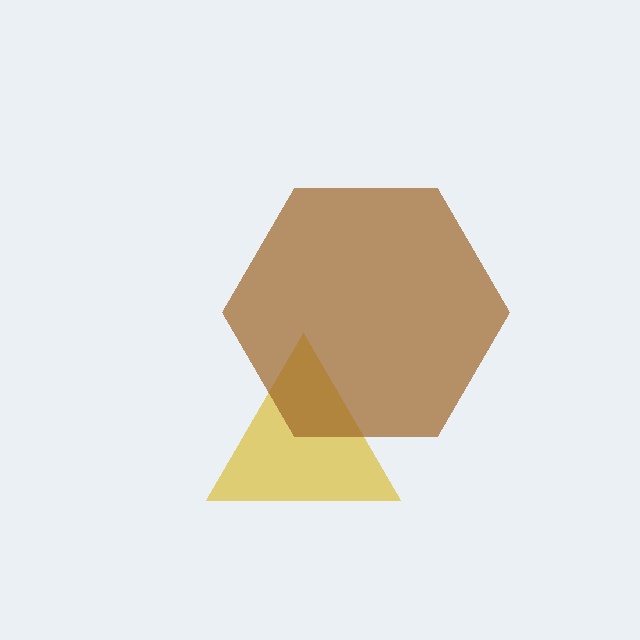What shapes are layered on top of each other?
The layered shapes are: a yellow triangle, a brown hexagon.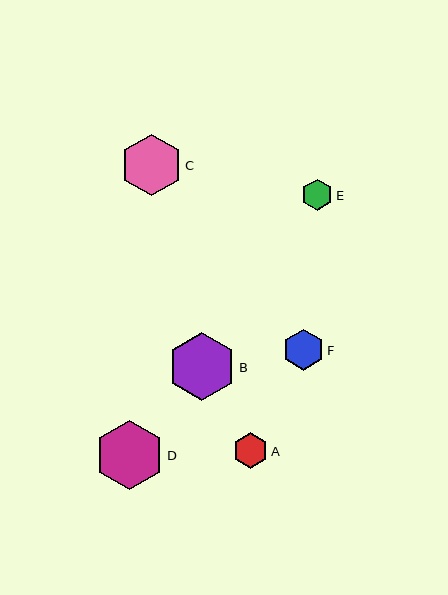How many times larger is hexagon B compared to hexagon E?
Hexagon B is approximately 2.2 times the size of hexagon E.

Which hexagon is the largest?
Hexagon D is the largest with a size of approximately 68 pixels.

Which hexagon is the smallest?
Hexagon E is the smallest with a size of approximately 31 pixels.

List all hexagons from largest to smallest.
From largest to smallest: D, B, C, F, A, E.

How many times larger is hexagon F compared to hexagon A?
Hexagon F is approximately 1.2 times the size of hexagon A.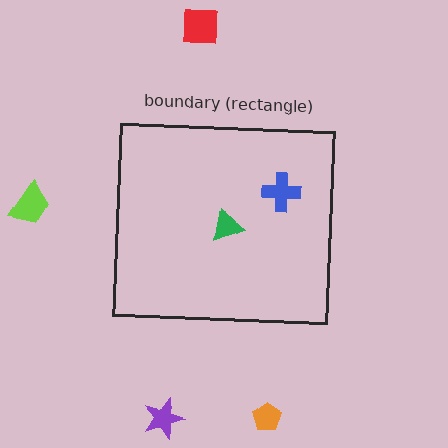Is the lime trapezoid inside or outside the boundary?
Outside.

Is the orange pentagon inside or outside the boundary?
Outside.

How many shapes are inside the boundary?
2 inside, 4 outside.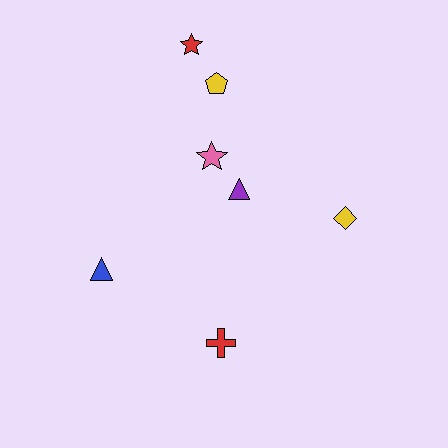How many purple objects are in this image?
There is 1 purple object.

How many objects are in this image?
There are 7 objects.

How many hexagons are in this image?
There are no hexagons.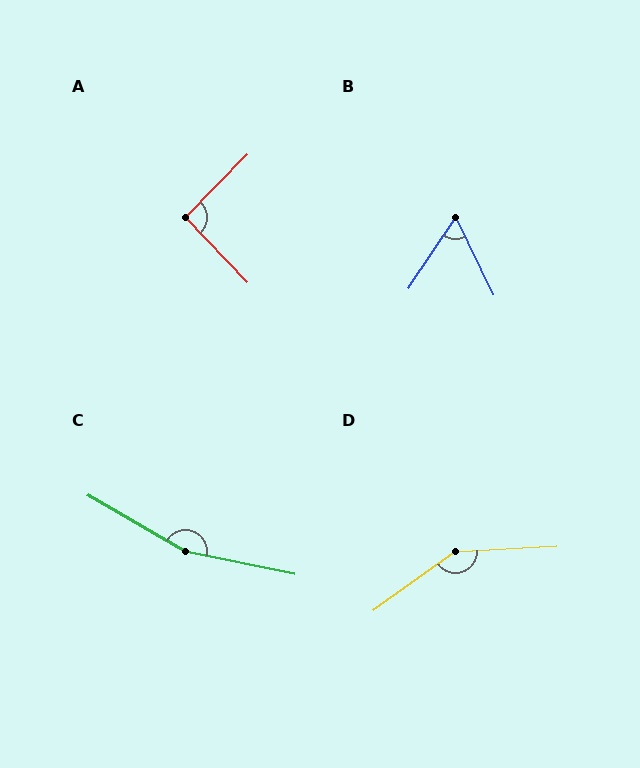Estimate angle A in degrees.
Approximately 92 degrees.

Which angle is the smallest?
B, at approximately 59 degrees.